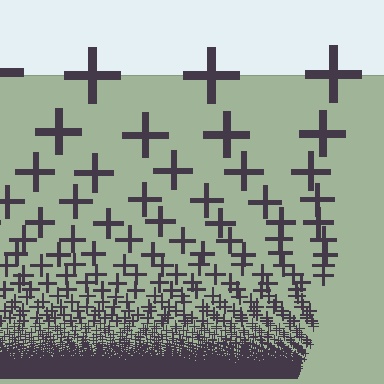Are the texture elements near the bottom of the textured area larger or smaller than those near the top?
Smaller. The gradient is inverted — elements near the bottom are smaller and denser.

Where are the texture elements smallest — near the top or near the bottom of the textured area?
Near the bottom.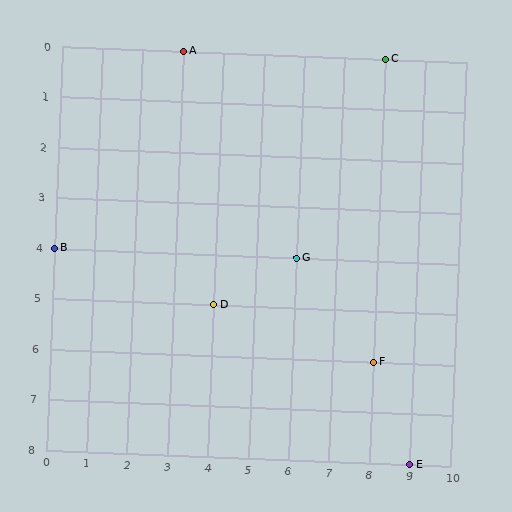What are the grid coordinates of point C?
Point C is at grid coordinates (8, 0).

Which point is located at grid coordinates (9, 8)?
Point E is at (9, 8).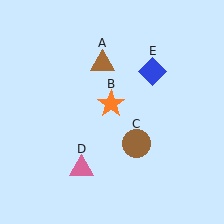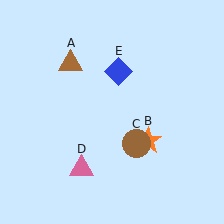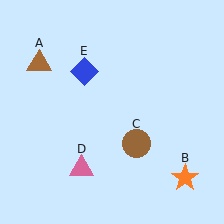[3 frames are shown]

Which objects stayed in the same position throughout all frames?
Brown circle (object C) and pink triangle (object D) remained stationary.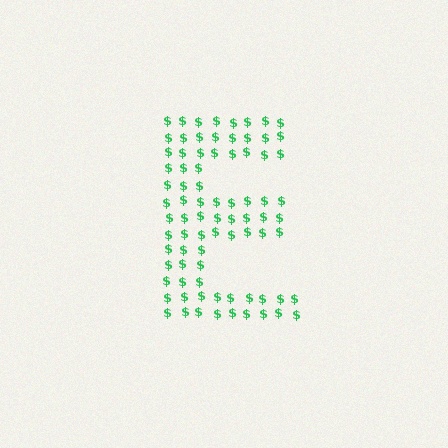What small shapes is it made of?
It is made of small dollar signs.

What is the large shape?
The large shape is the letter E.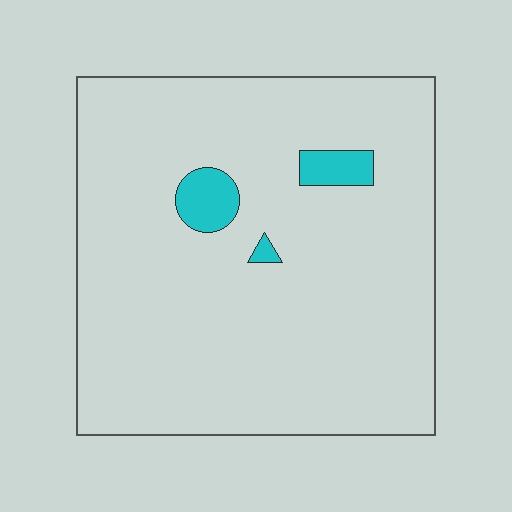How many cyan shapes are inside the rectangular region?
3.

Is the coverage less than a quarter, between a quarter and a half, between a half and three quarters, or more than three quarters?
Less than a quarter.